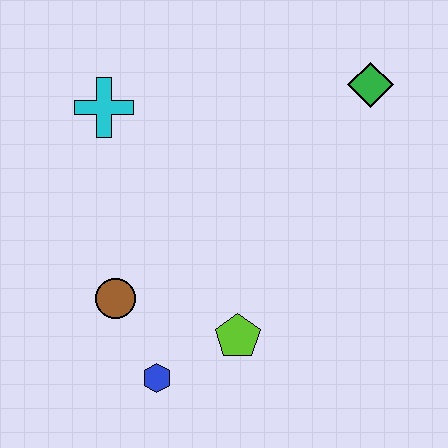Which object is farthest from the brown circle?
The green diamond is farthest from the brown circle.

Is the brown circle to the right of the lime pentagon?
No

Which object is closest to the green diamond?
The cyan cross is closest to the green diamond.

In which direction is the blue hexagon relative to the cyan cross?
The blue hexagon is below the cyan cross.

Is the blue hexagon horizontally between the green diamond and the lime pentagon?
No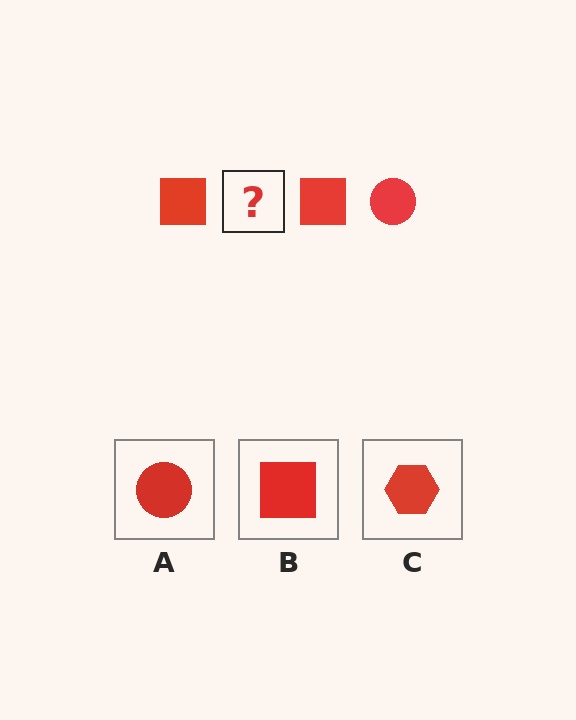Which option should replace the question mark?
Option A.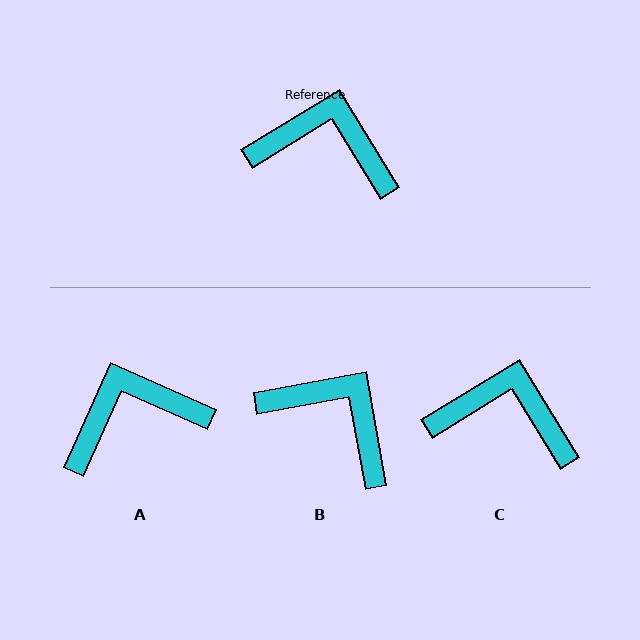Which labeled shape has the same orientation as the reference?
C.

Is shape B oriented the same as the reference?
No, it is off by about 21 degrees.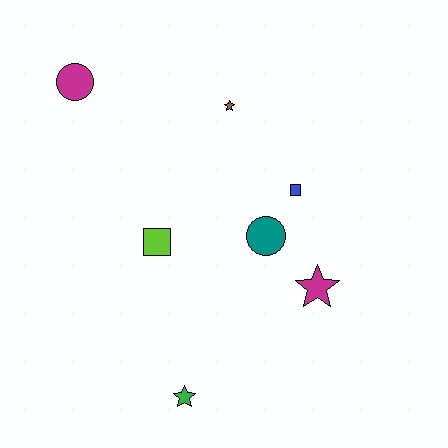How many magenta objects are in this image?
There are 2 magenta objects.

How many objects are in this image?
There are 7 objects.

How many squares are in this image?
There are 2 squares.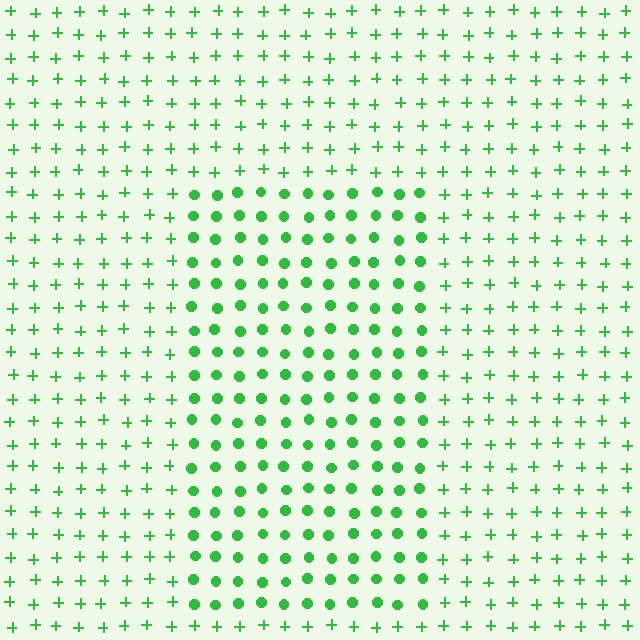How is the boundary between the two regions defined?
The boundary is defined by a change in element shape: circles inside vs. plus signs outside. All elements share the same color and spacing.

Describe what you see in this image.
The image is filled with small green elements arranged in a uniform grid. A rectangle-shaped region contains circles, while the surrounding area contains plus signs. The boundary is defined purely by the change in element shape.